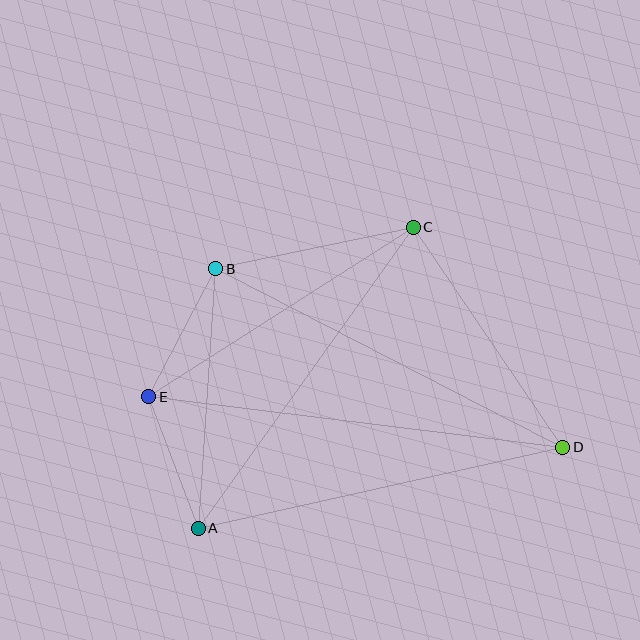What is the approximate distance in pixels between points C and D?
The distance between C and D is approximately 266 pixels.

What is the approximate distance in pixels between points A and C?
The distance between A and C is approximately 370 pixels.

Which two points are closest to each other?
Points A and E are closest to each other.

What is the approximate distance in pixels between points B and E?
The distance between B and E is approximately 145 pixels.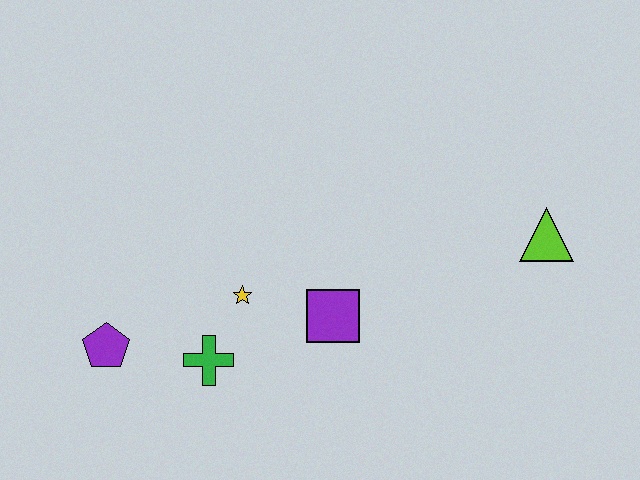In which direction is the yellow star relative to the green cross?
The yellow star is above the green cross.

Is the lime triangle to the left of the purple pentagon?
No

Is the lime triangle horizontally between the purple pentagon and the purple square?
No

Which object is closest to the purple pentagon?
The green cross is closest to the purple pentagon.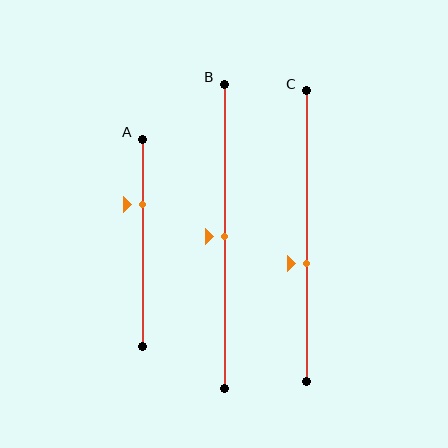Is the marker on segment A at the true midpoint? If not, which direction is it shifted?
No, the marker on segment A is shifted upward by about 19% of the segment length.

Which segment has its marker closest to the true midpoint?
Segment B has its marker closest to the true midpoint.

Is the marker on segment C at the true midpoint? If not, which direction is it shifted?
No, the marker on segment C is shifted downward by about 9% of the segment length.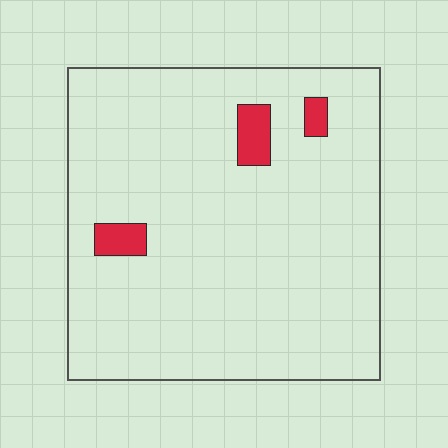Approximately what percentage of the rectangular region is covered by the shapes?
Approximately 5%.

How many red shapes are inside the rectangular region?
3.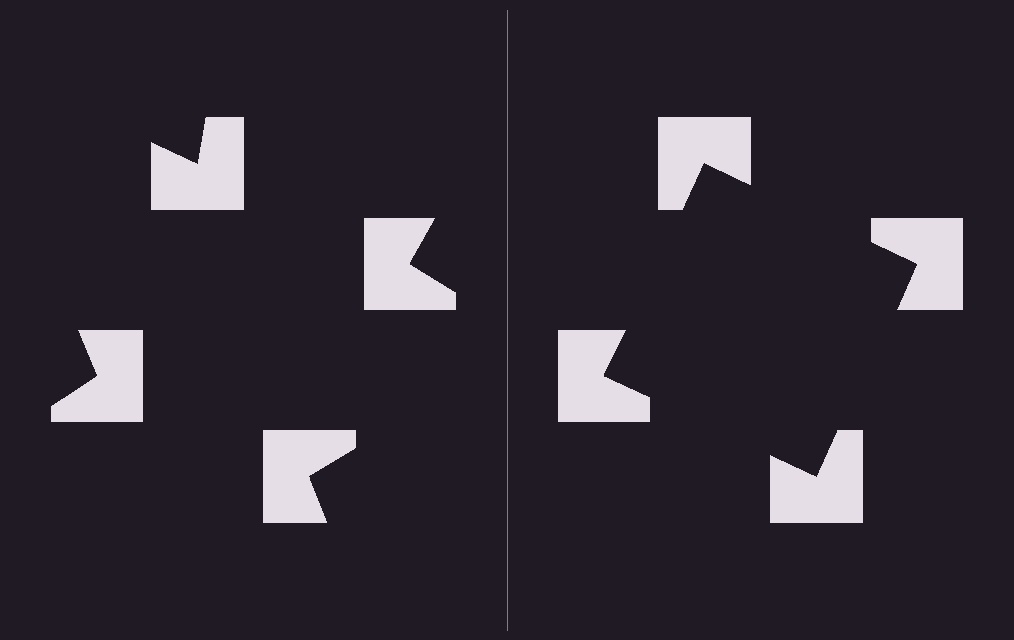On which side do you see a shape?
An illusory square appears on the right side. On the left side the wedge cuts are rotated, so no coherent shape forms.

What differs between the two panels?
The notched squares are positioned identically on both sides; only the wedge orientations differ. On the right they align to a square; on the left they are misaligned.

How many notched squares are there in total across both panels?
8 — 4 on each side.